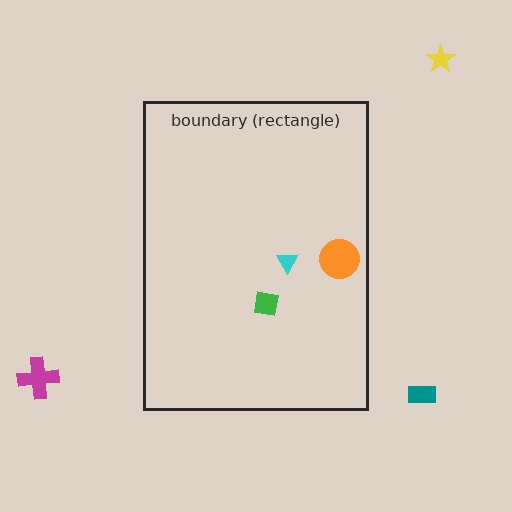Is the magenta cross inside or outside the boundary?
Outside.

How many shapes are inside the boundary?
3 inside, 3 outside.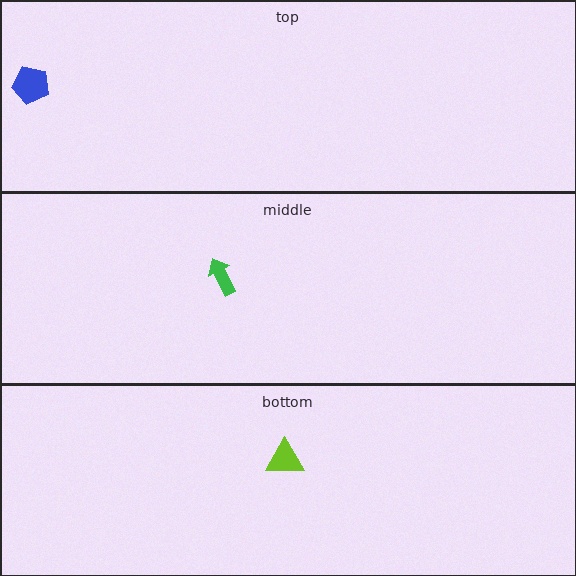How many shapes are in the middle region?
1.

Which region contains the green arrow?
The middle region.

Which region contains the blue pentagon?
The top region.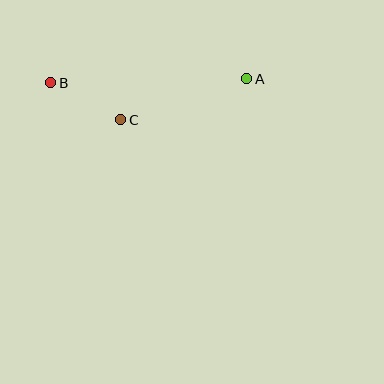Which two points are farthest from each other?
Points A and B are farthest from each other.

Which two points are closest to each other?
Points B and C are closest to each other.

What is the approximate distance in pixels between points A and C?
The distance between A and C is approximately 132 pixels.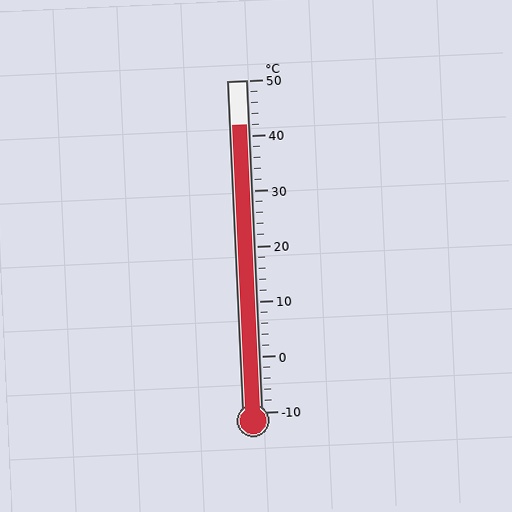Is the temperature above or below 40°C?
The temperature is above 40°C.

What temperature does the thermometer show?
The thermometer shows approximately 42°C.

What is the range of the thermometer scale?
The thermometer scale ranges from -10°C to 50°C.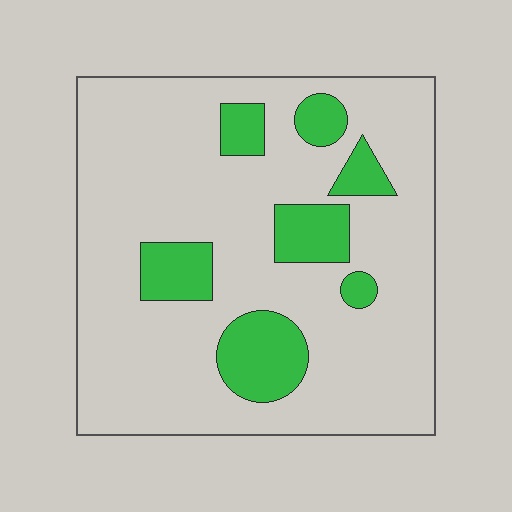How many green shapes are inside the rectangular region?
7.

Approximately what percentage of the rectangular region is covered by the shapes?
Approximately 20%.